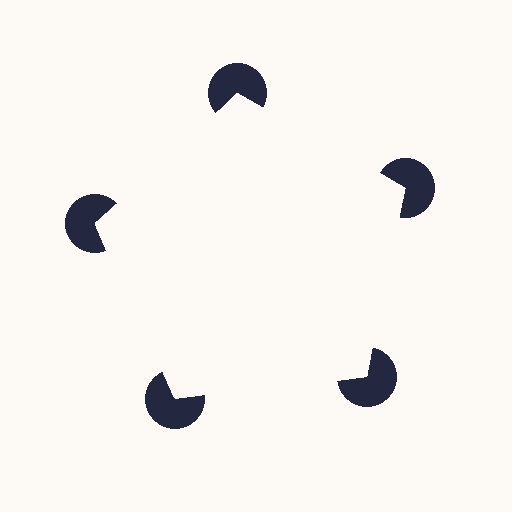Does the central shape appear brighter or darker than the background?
It typically appears slightly brighter than the background, even though no actual brightness change is drawn.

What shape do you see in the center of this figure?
An illusory pentagon — its edges are inferred from the aligned wedge cuts in the pac-man discs, not physically drawn.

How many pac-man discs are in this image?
There are 5 — one at each vertex of the illusory pentagon.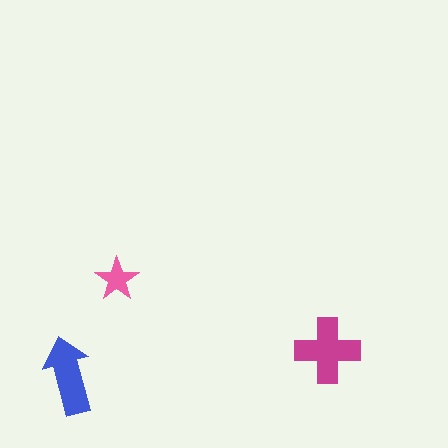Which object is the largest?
The magenta cross.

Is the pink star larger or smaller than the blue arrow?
Smaller.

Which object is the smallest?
The pink star.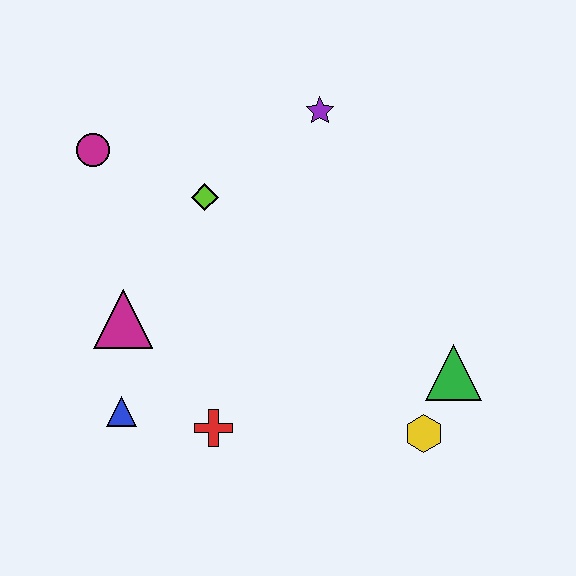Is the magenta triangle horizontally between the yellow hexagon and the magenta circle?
Yes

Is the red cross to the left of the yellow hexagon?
Yes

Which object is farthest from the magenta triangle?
The green triangle is farthest from the magenta triangle.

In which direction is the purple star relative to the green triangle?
The purple star is above the green triangle.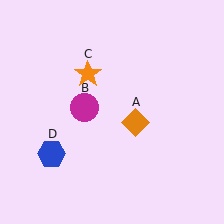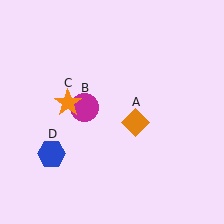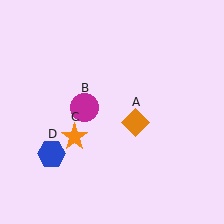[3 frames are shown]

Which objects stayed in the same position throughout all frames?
Orange diamond (object A) and magenta circle (object B) and blue hexagon (object D) remained stationary.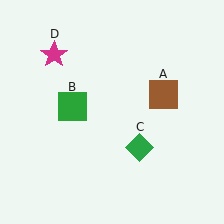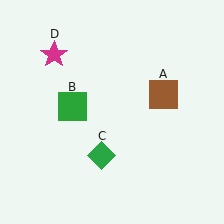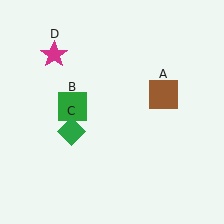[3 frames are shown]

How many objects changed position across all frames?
1 object changed position: green diamond (object C).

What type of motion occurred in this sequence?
The green diamond (object C) rotated clockwise around the center of the scene.